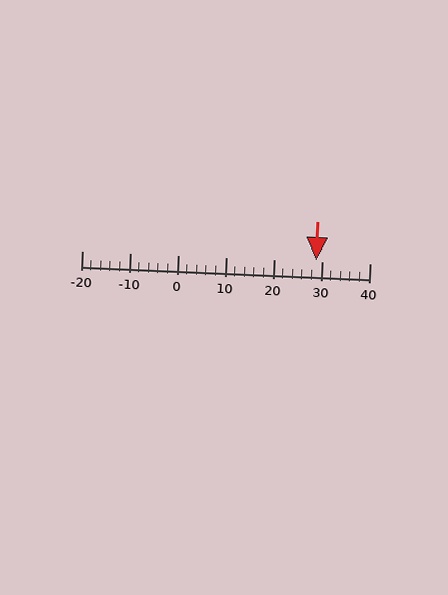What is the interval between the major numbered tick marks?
The major tick marks are spaced 10 units apart.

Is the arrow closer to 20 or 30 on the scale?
The arrow is closer to 30.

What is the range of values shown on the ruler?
The ruler shows values from -20 to 40.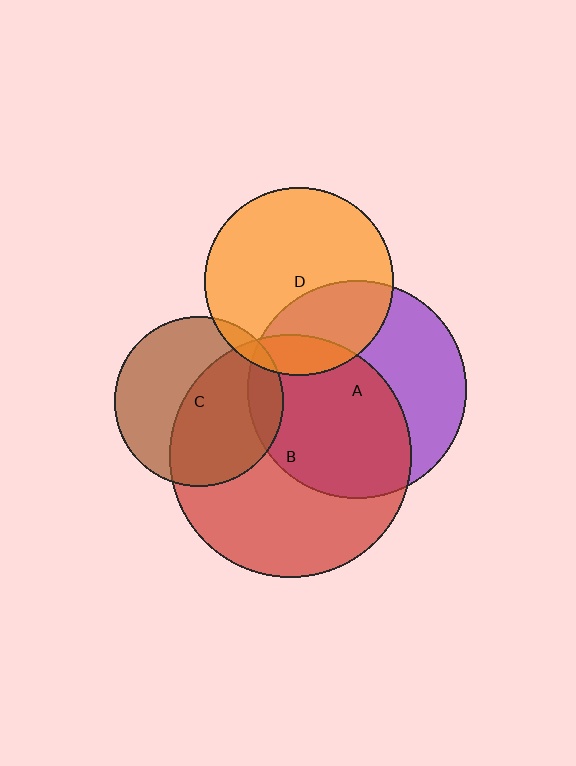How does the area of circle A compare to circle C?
Approximately 1.7 times.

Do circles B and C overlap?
Yes.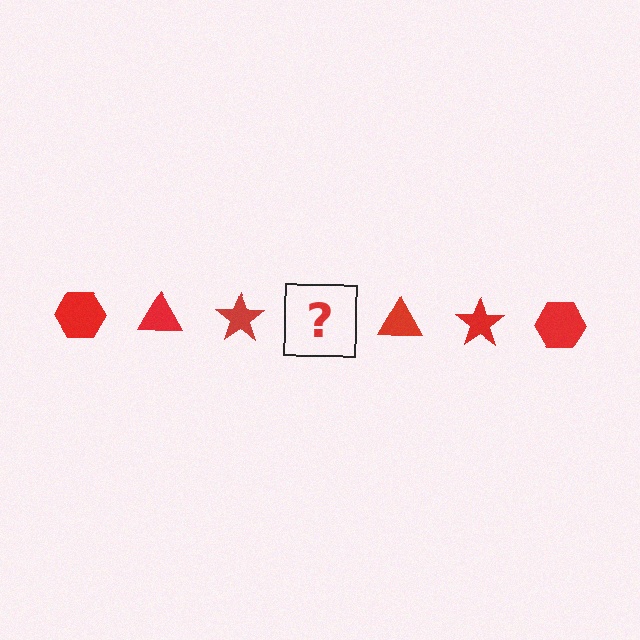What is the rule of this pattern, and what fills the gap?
The rule is that the pattern cycles through hexagon, triangle, star shapes in red. The gap should be filled with a red hexagon.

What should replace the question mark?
The question mark should be replaced with a red hexagon.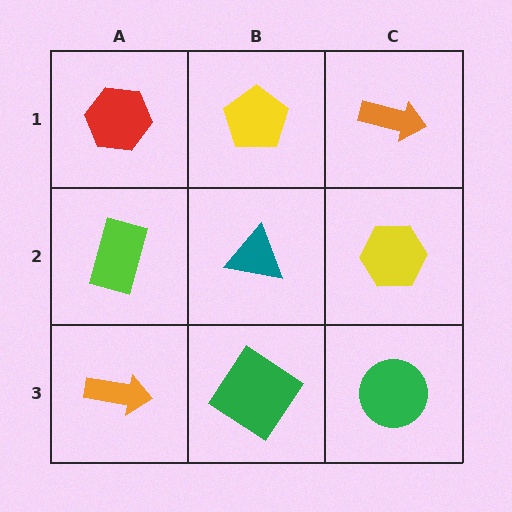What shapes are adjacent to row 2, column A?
A red hexagon (row 1, column A), an orange arrow (row 3, column A), a teal triangle (row 2, column B).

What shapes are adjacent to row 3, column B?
A teal triangle (row 2, column B), an orange arrow (row 3, column A), a green circle (row 3, column C).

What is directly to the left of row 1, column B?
A red hexagon.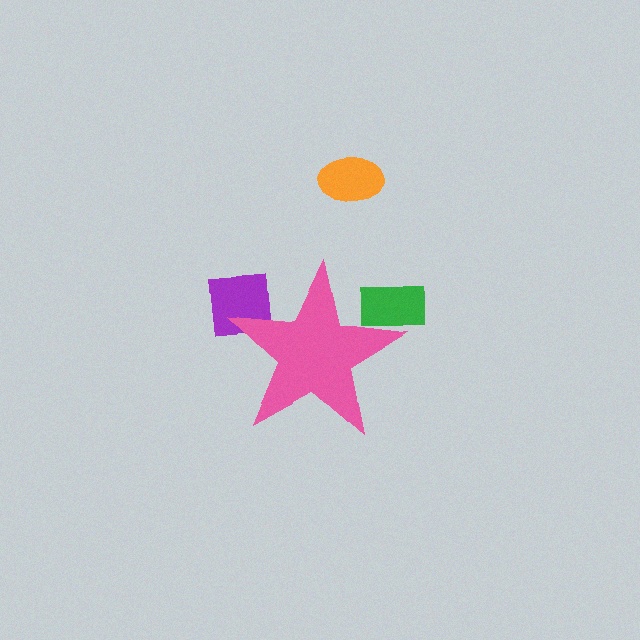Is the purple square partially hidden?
Yes, the purple square is partially hidden behind the pink star.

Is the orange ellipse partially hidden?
No, the orange ellipse is fully visible.